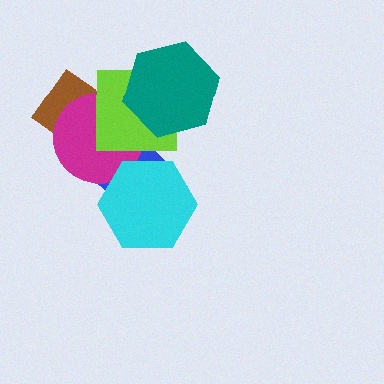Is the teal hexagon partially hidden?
No, no other shape covers it.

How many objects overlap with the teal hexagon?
2 objects overlap with the teal hexagon.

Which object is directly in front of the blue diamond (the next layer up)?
The brown rectangle is directly in front of the blue diamond.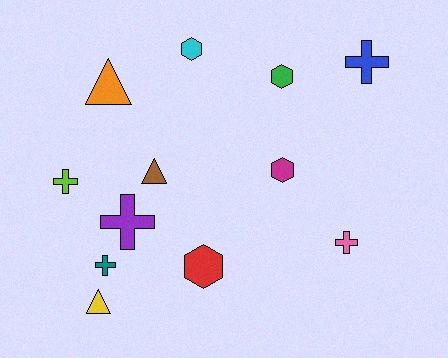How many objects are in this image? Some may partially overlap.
There are 12 objects.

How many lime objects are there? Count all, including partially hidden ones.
There is 1 lime object.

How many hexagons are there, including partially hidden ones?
There are 4 hexagons.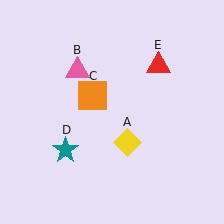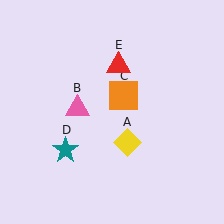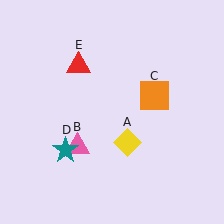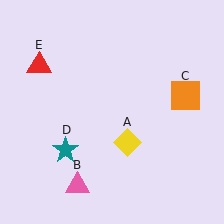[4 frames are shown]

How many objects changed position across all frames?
3 objects changed position: pink triangle (object B), orange square (object C), red triangle (object E).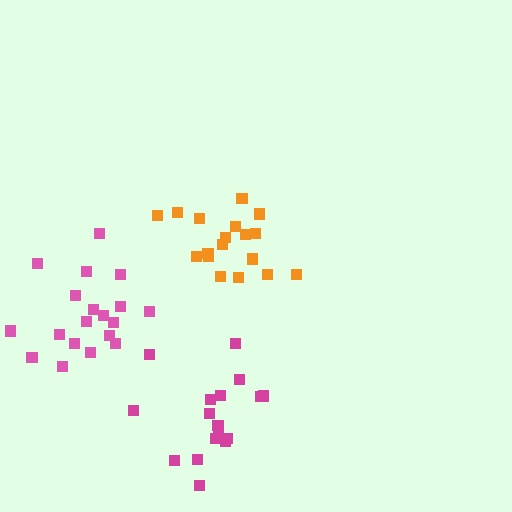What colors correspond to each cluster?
The clusters are colored: orange, magenta, pink.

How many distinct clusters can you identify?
There are 3 distinct clusters.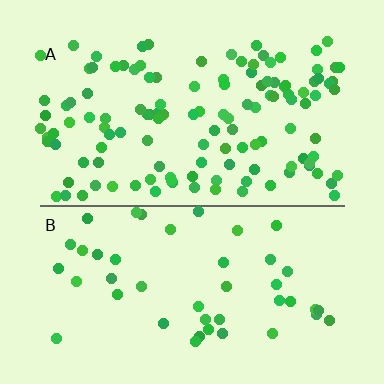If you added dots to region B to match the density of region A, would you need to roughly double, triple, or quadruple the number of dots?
Approximately triple.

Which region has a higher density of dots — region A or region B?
A (the top).